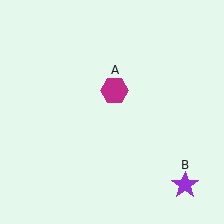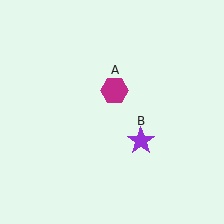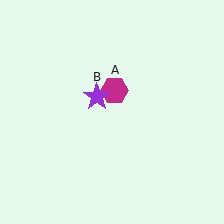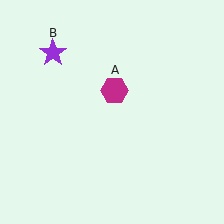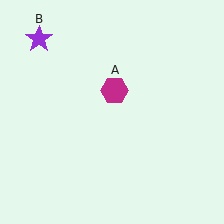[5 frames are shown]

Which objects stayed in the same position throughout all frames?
Magenta hexagon (object A) remained stationary.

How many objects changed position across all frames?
1 object changed position: purple star (object B).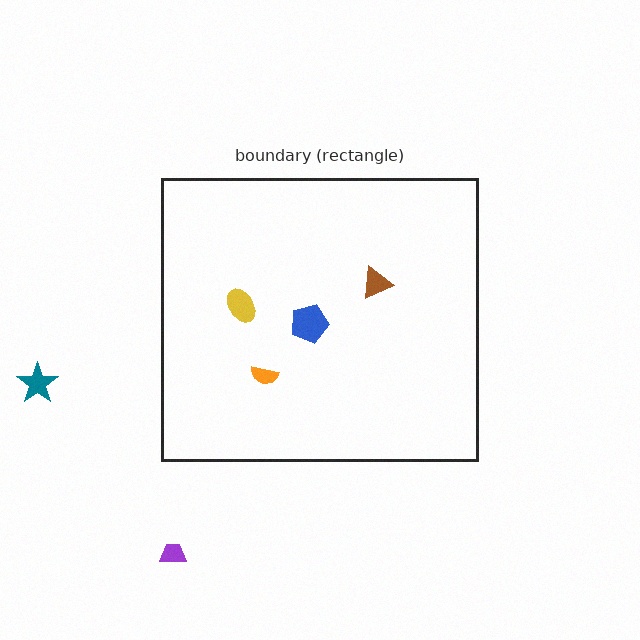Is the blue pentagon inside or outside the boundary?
Inside.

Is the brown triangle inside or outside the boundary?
Inside.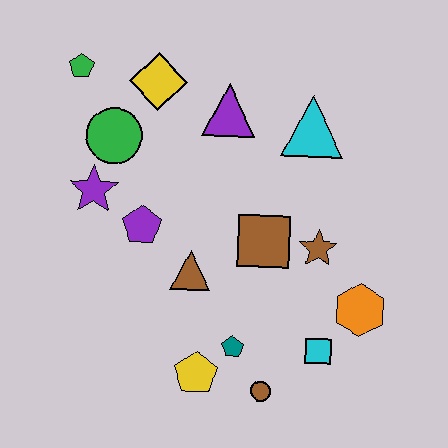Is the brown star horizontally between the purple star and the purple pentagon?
No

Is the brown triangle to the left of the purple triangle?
Yes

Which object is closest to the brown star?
The brown square is closest to the brown star.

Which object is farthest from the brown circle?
The green pentagon is farthest from the brown circle.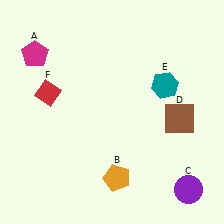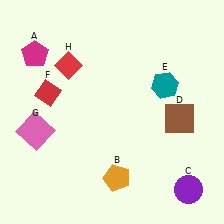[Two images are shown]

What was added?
A pink square (G), a red diamond (H) were added in Image 2.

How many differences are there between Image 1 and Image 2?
There are 2 differences between the two images.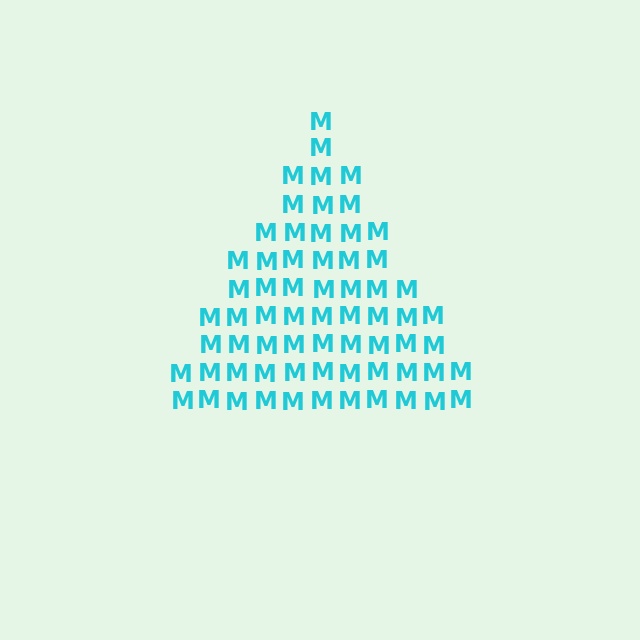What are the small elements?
The small elements are letter M's.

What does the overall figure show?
The overall figure shows a triangle.